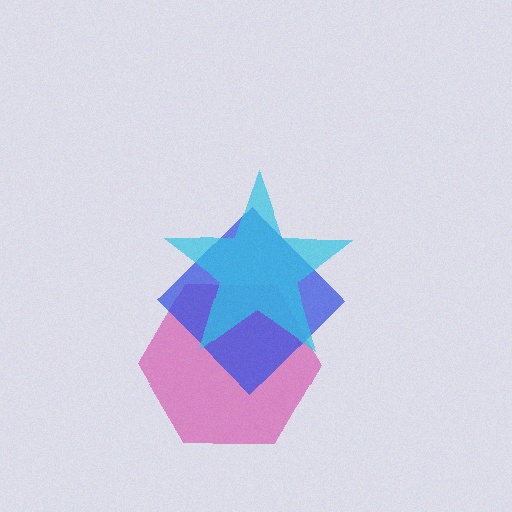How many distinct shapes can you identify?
There are 3 distinct shapes: a magenta hexagon, a blue diamond, a cyan star.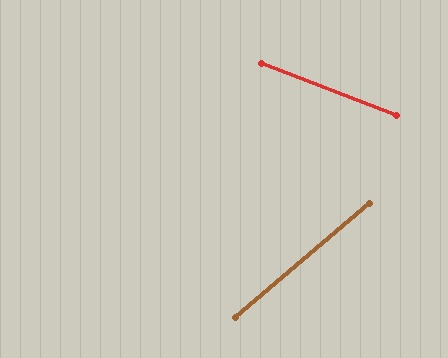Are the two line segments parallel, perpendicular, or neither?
Neither parallel nor perpendicular — they differ by about 61°.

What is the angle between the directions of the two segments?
Approximately 61 degrees.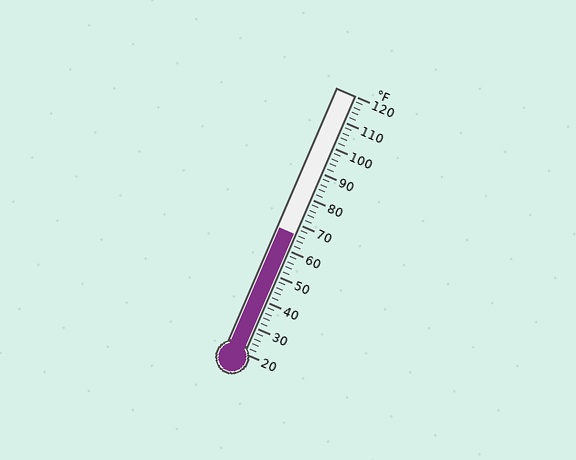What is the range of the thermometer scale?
The thermometer scale ranges from 20°F to 120°F.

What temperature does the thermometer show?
The thermometer shows approximately 66°F.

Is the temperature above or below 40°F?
The temperature is above 40°F.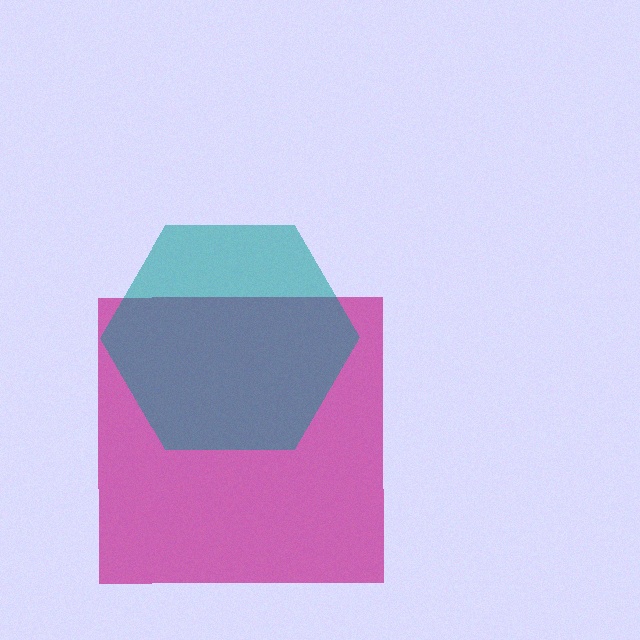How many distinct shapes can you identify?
There are 2 distinct shapes: a magenta square, a teal hexagon.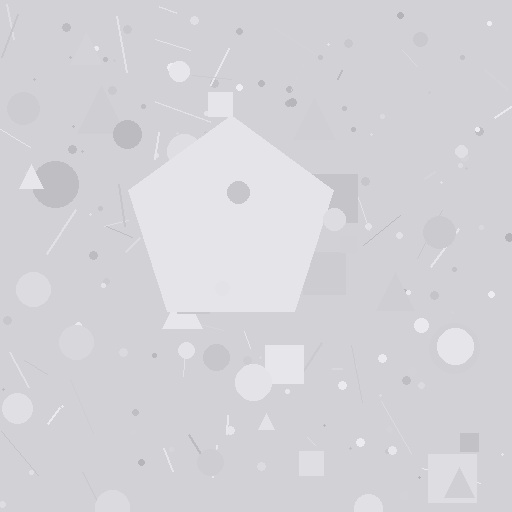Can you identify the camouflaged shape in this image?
The camouflaged shape is a pentagon.